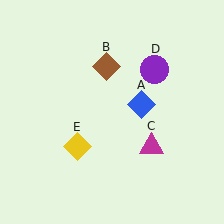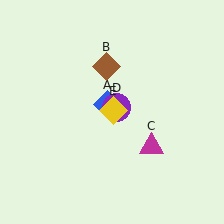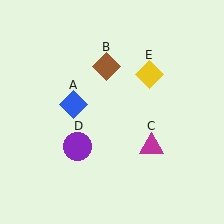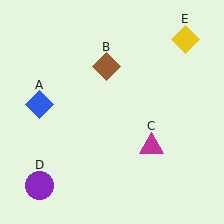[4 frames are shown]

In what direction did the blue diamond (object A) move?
The blue diamond (object A) moved left.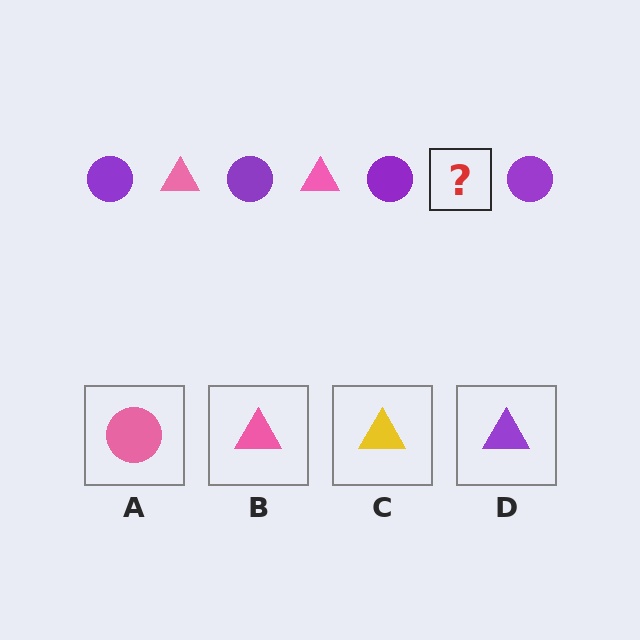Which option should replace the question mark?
Option B.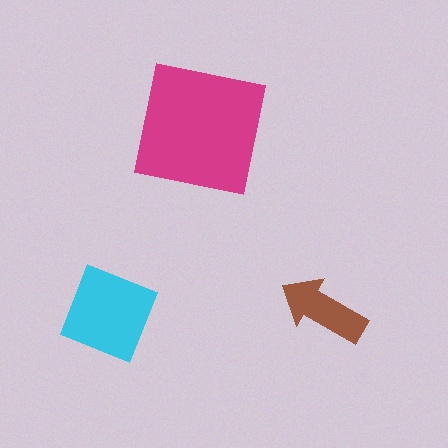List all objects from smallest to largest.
The brown arrow, the cyan diamond, the magenta square.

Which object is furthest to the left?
The cyan diamond is leftmost.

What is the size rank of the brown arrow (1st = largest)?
3rd.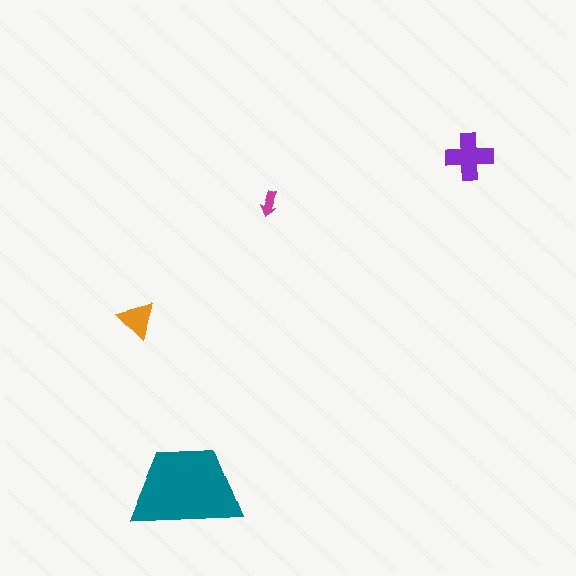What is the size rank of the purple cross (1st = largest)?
2nd.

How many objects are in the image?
There are 4 objects in the image.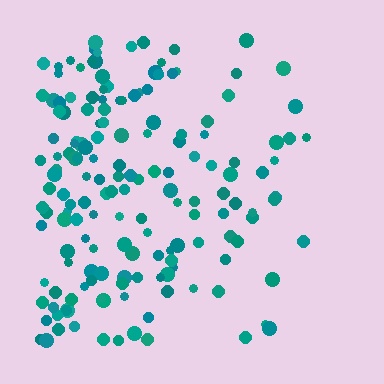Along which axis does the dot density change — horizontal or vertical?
Horizontal.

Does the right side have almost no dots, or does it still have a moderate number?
Still a moderate number, just noticeably fewer than the left.